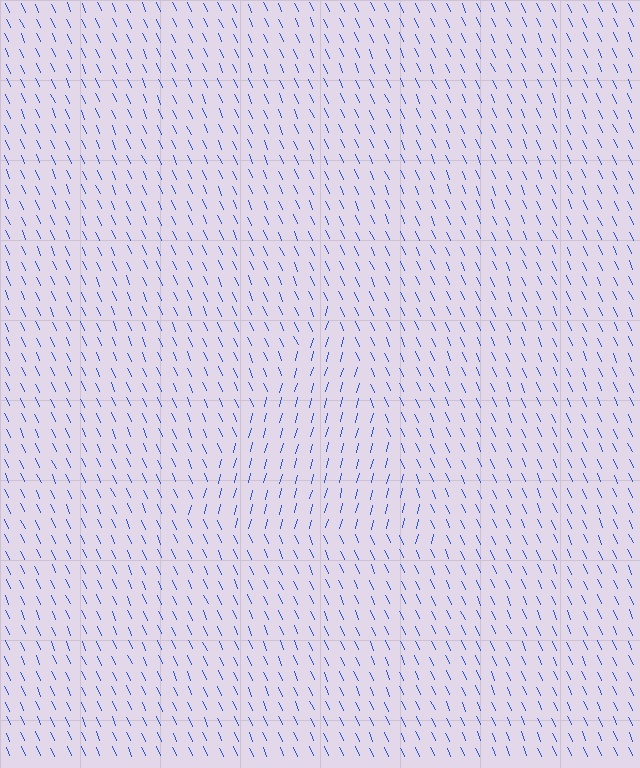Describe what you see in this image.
The image is filled with small blue line segments. A triangle region in the image has lines oriented differently from the surrounding lines, creating a visible texture boundary.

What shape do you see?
I see a triangle.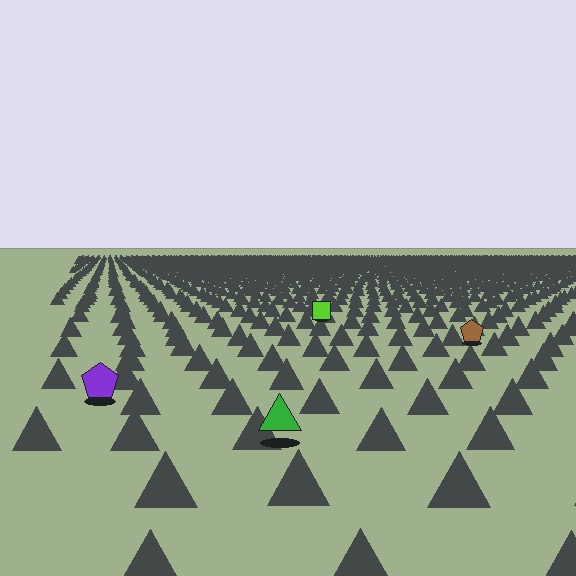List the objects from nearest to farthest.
From nearest to farthest: the green triangle, the purple pentagon, the brown pentagon, the lime square.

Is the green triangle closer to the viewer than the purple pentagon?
Yes. The green triangle is closer — you can tell from the texture gradient: the ground texture is coarser near it.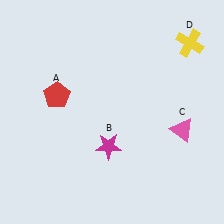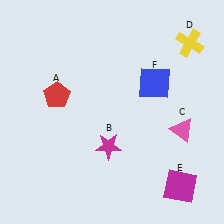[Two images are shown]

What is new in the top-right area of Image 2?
A blue square (F) was added in the top-right area of Image 2.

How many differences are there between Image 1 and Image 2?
There are 2 differences between the two images.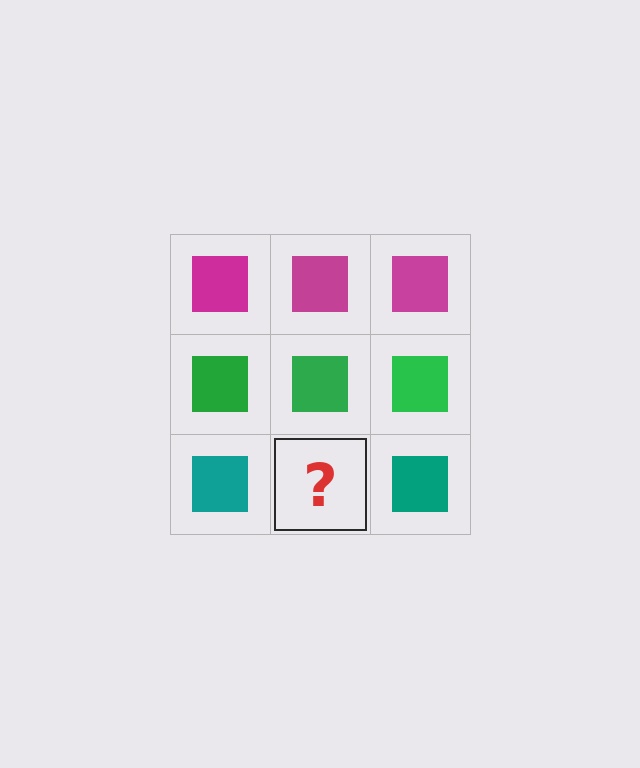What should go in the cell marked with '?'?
The missing cell should contain a teal square.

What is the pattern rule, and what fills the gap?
The rule is that each row has a consistent color. The gap should be filled with a teal square.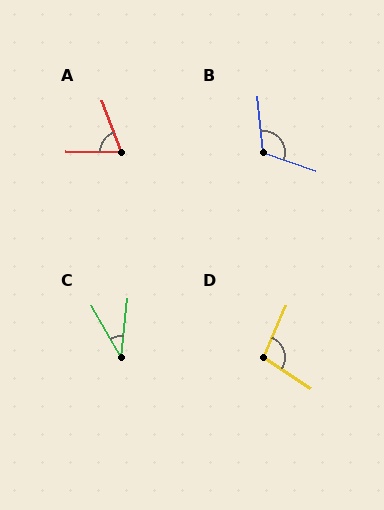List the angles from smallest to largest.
C (36°), A (69°), D (99°), B (115°).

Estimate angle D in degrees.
Approximately 99 degrees.